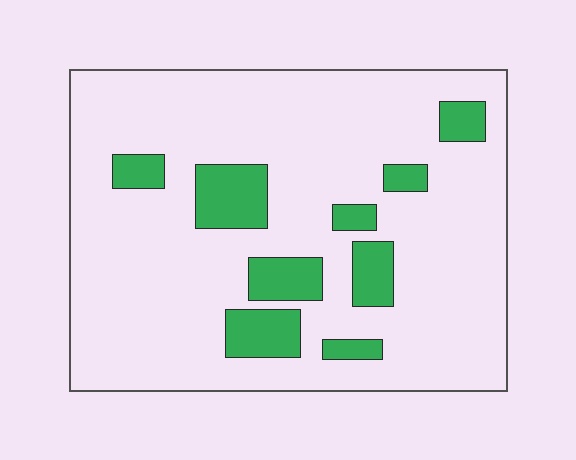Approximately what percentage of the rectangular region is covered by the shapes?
Approximately 15%.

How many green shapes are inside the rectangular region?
9.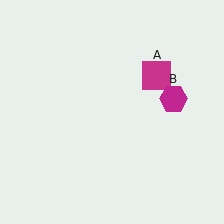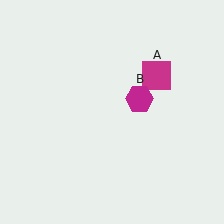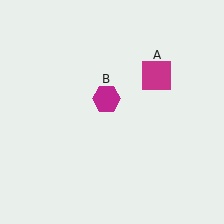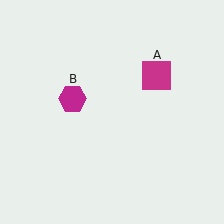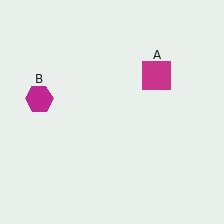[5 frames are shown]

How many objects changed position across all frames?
1 object changed position: magenta hexagon (object B).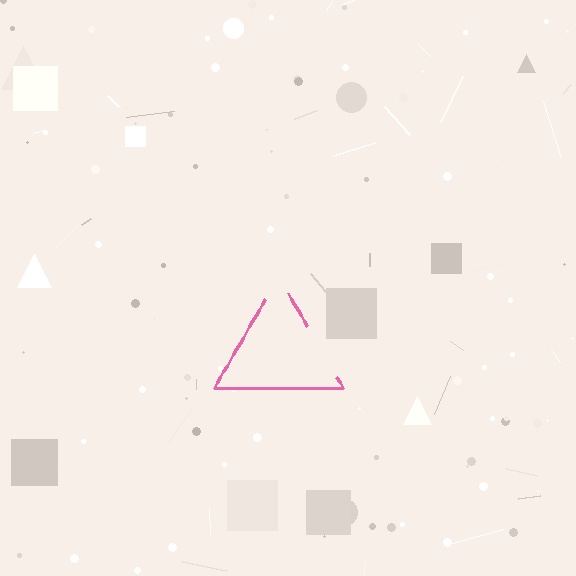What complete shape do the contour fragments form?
The contour fragments form a triangle.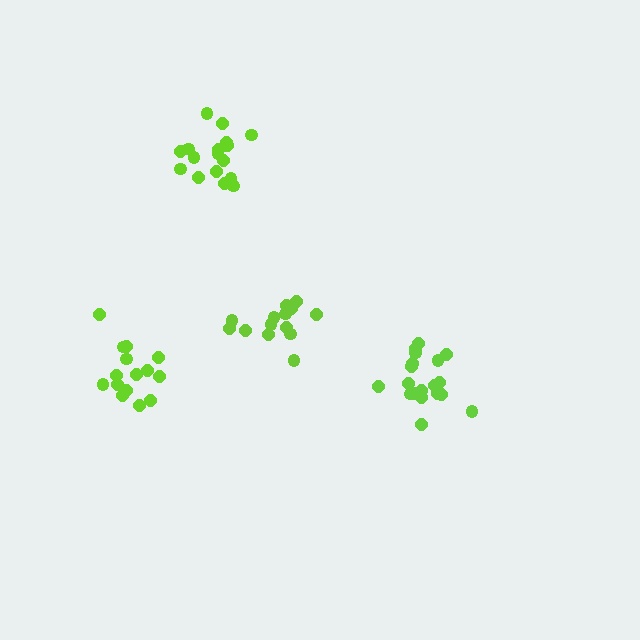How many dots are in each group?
Group 1: 19 dots, Group 2: 17 dots, Group 3: 15 dots, Group 4: 15 dots (66 total).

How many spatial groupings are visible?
There are 4 spatial groupings.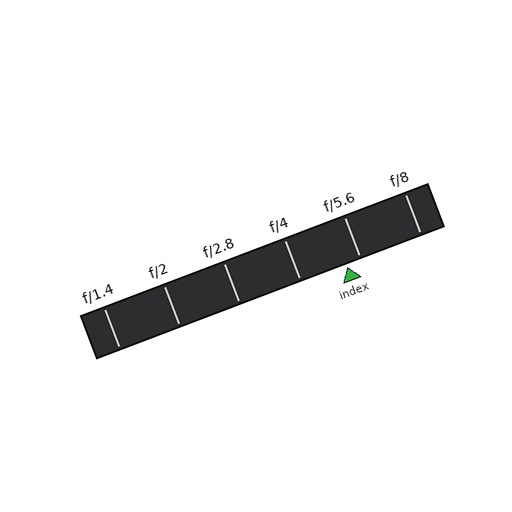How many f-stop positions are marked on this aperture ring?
There are 6 f-stop positions marked.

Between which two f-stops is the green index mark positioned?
The index mark is between f/4 and f/5.6.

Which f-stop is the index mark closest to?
The index mark is closest to f/5.6.